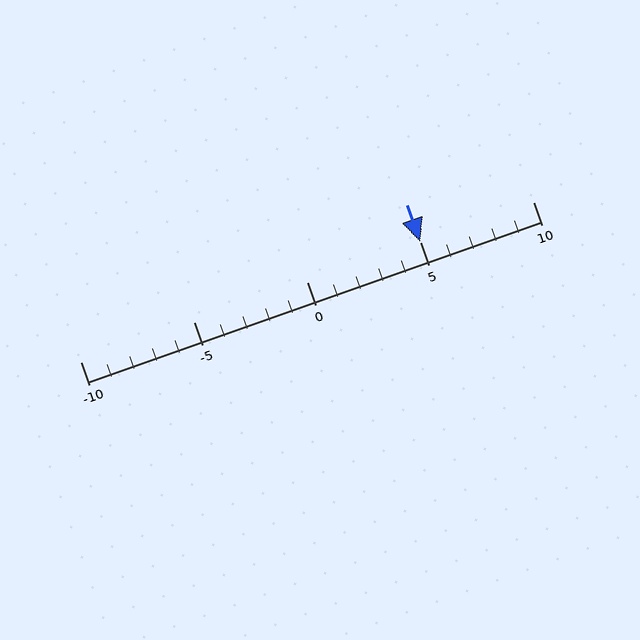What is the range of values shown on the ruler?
The ruler shows values from -10 to 10.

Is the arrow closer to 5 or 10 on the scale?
The arrow is closer to 5.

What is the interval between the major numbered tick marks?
The major tick marks are spaced 5 units apart.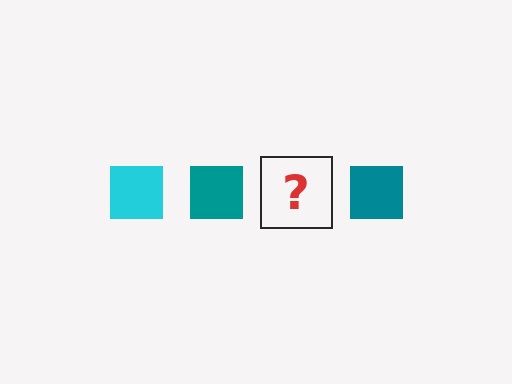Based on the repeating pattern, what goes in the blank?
The blank should be a cyan square.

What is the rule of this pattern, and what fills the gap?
The rule is that the pattern cycles through cyan, teal squares. The gap should be filled with a cyan square.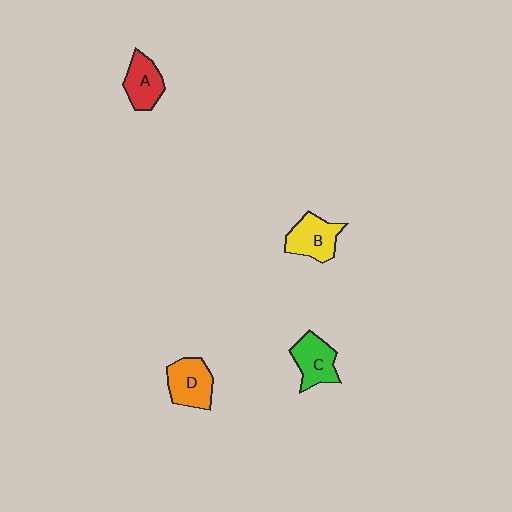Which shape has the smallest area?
Shape A (red).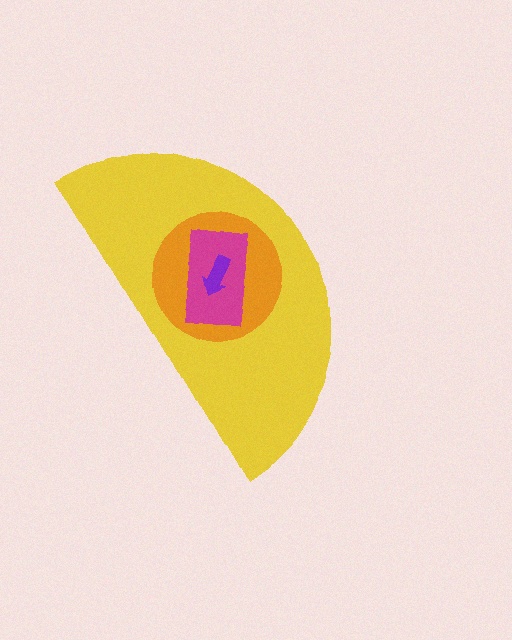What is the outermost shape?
The yellow semicircle.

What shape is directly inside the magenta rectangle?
The purple arrow.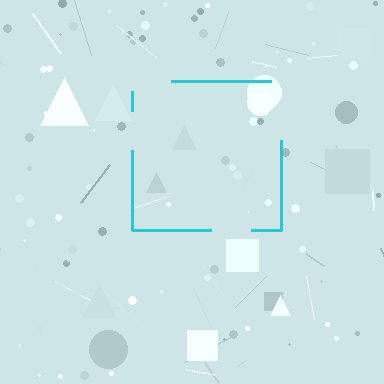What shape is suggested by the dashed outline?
The dashed outline suggests a square.